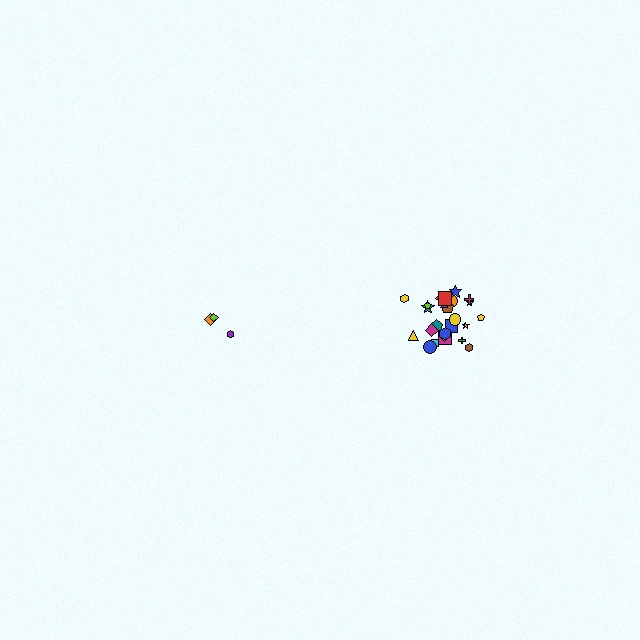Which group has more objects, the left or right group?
The right group.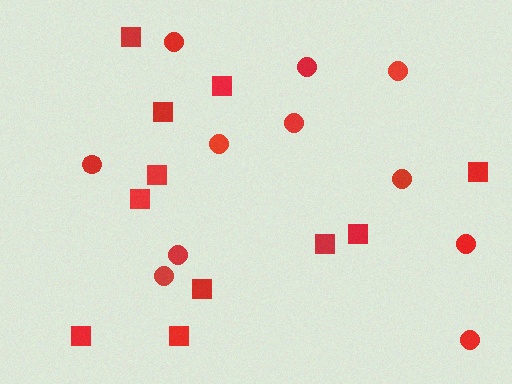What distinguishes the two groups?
There are 2 groups: one group of squares (11) and one group of circles (11).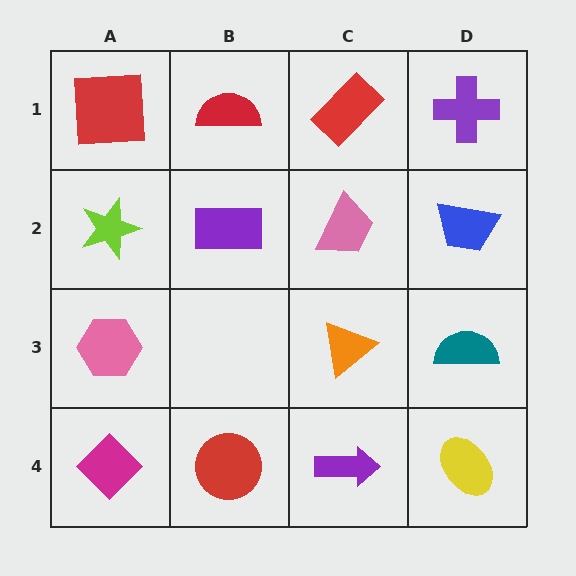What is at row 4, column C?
A purple arrow.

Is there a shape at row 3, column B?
No, that cell is empty.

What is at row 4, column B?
A red circle.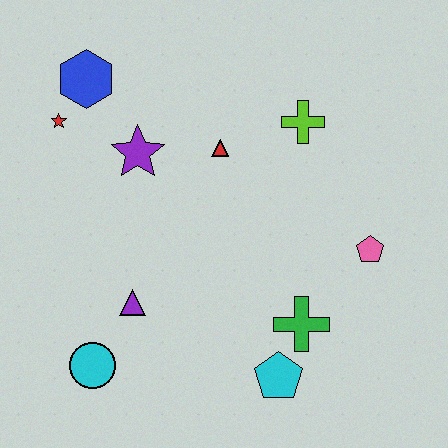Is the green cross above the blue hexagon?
No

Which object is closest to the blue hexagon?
The red star is closest to the blue hexagon.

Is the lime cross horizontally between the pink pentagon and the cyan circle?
Yes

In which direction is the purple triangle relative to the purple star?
The purple triangle is below the purple star.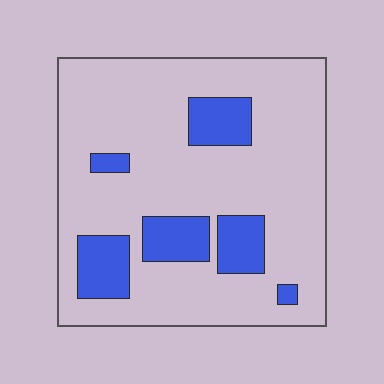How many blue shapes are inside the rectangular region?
6.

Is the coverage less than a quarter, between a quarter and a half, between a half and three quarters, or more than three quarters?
Less than a quarter.